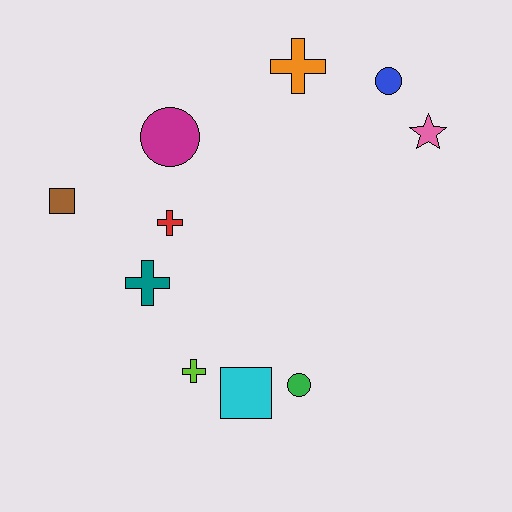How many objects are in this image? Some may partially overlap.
There are 10 objects.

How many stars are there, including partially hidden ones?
There is 1 star.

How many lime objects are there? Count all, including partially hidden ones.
There is 1 lime object.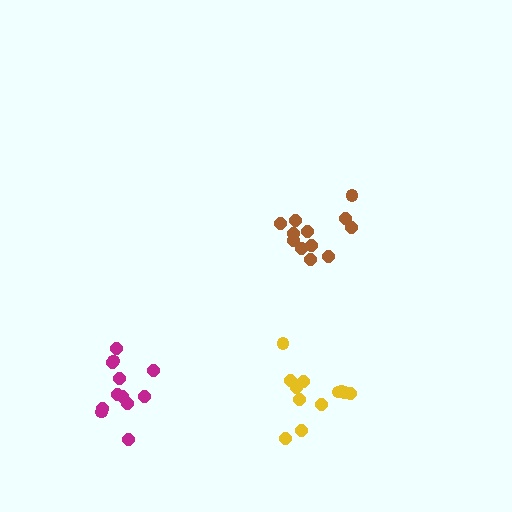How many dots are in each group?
Group 1: 12 dots, Group 2: 12 dots, Group 3: 12 dots (36 total).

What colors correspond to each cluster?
The clusters are colored: yellow, brown, magenta.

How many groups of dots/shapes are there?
There are 3 groups.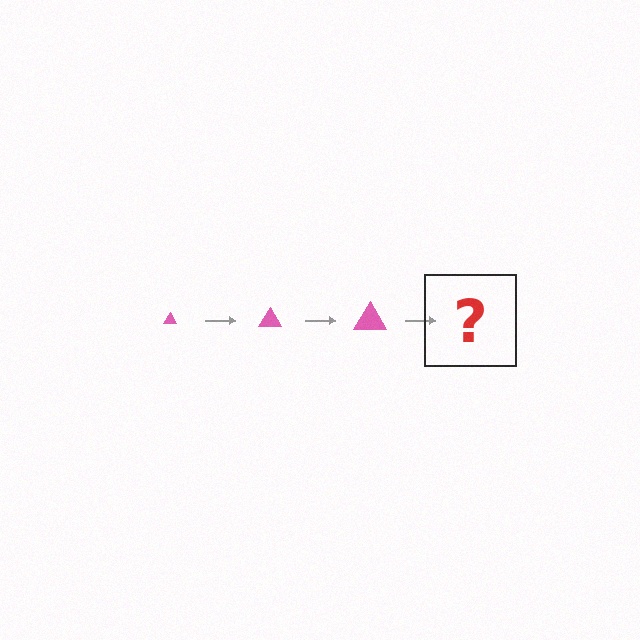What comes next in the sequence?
The next element should be a pink triangle, larger than the previous one.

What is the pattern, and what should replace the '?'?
The pattern is that the triangle gets progressively larger each step. The '?' should be a pink triangle, larger than the previous one.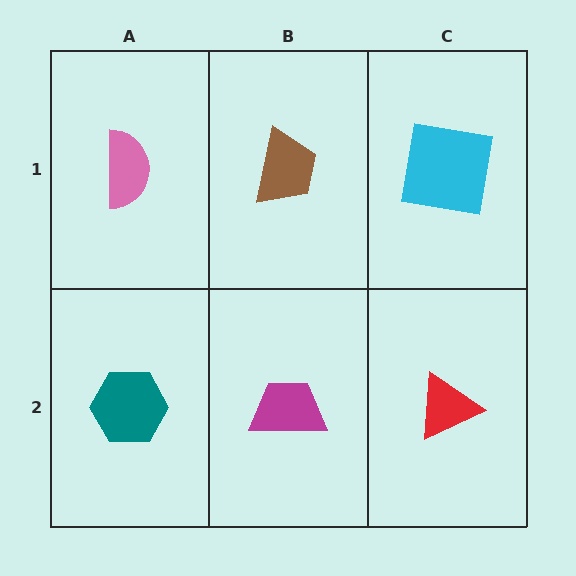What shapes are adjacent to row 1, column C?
A red triangle (row 2, column C), a brown trapezoid (row 1, column B).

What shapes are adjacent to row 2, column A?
A pink semicircle (row 1, column A), a magenta trapezoid (row 2, column B).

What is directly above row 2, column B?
A brown trapezoid.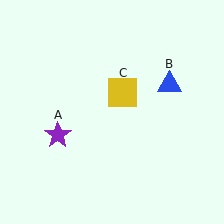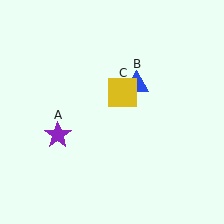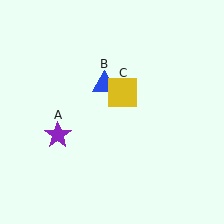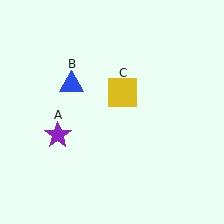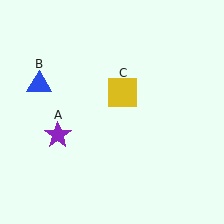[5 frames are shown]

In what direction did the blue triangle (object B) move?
The blue triangle (object B) moved left.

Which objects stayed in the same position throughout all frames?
Purple star (object A) and yellow square (object C) remained stationary.